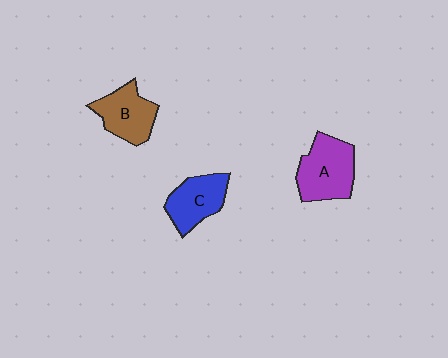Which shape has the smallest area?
Shape C (blue).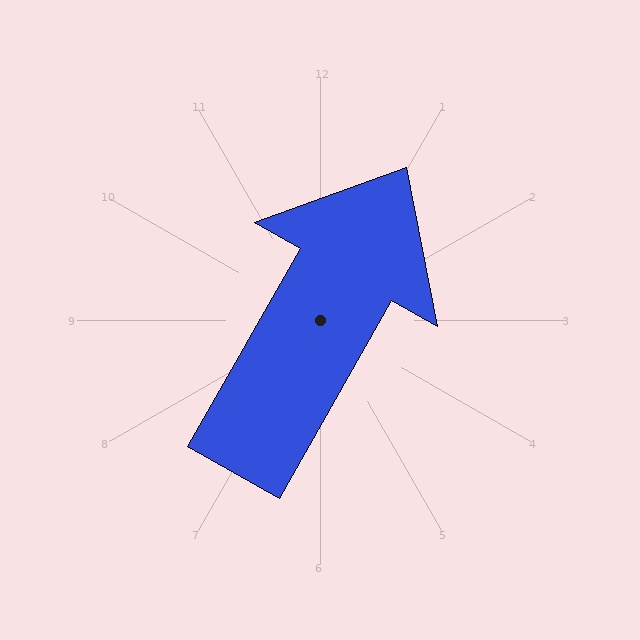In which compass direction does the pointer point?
Northeast.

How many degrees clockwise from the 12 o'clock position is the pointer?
Approximately 30 degrees.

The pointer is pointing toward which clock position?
Roughly 1 o'clock.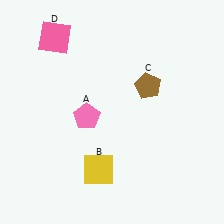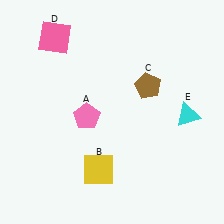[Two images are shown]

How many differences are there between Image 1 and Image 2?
There is 1 difference between the two images.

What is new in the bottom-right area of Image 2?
A cyan triangle (E) was added in the bottom-right area of Image 2.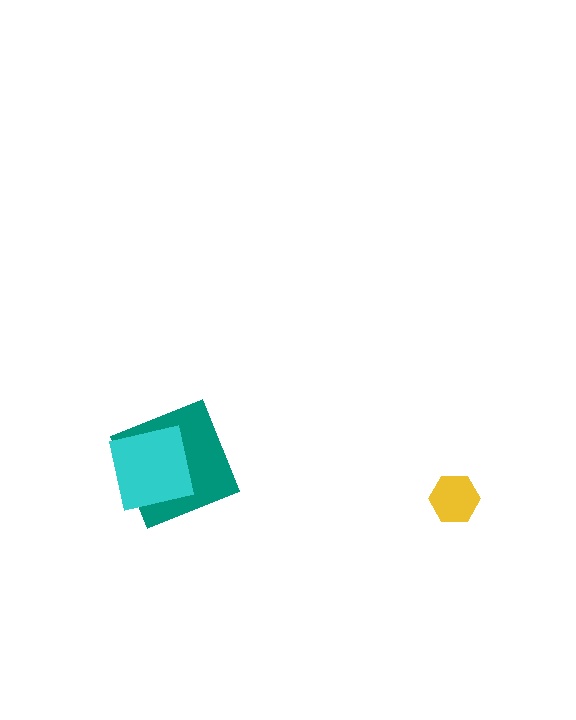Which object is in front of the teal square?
The cyan square is in front of the teal square.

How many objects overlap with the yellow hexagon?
0 objects overlap with the yellow hexagon.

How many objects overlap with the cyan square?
1 object overlaps with the cyan square.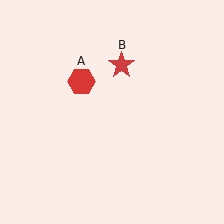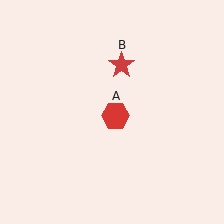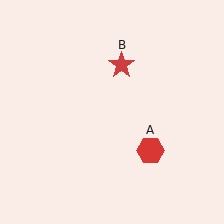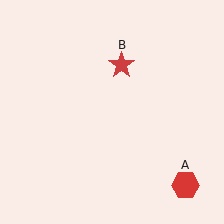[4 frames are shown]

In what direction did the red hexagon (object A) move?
The red hexagon (object A) moved down and to the right.